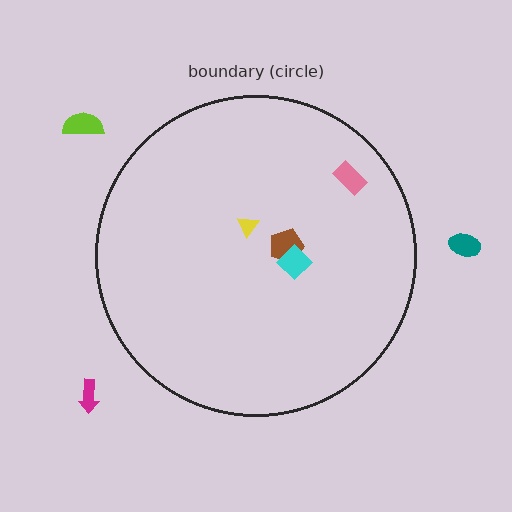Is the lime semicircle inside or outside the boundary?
Outside.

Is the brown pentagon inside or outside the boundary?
Inside.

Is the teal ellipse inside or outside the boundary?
Outside.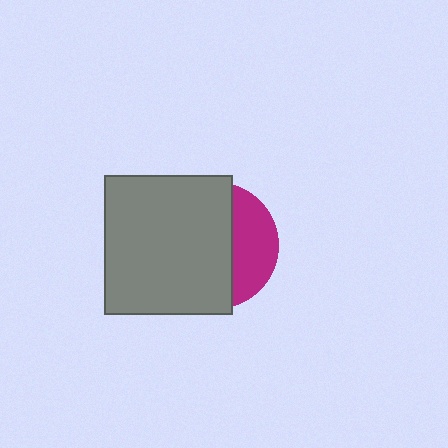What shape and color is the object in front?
The object in front is a gray rectangle.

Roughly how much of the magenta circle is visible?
A small part of it is visible (roughly 32%).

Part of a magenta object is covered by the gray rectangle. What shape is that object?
It is a circle.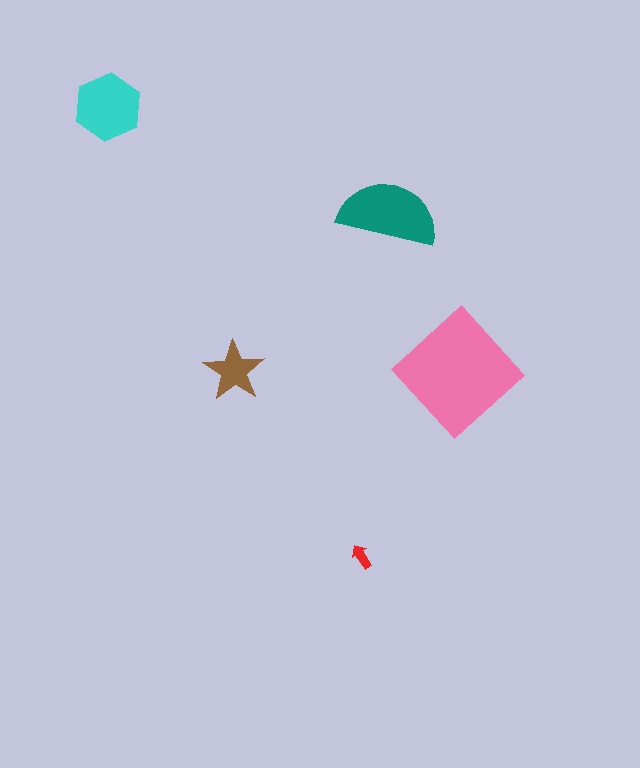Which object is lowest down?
The red arrow is bottommost.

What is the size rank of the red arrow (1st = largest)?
5th.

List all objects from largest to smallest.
The pink diamond, the teal semicircle, the cyan hexagon, the brown star, the red arrow.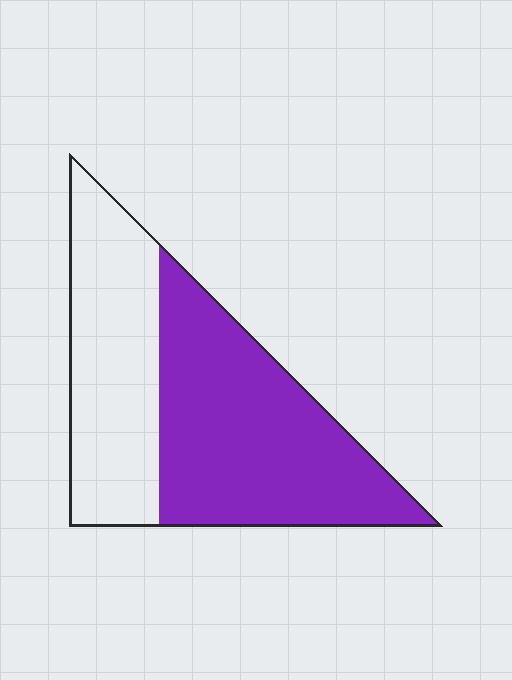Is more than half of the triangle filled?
Yes.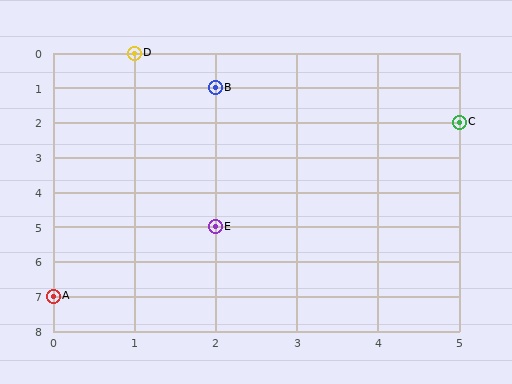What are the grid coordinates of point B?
Point B is at grid coordinates (2, 1).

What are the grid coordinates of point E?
Point E is at grid coordinates (2, 5).